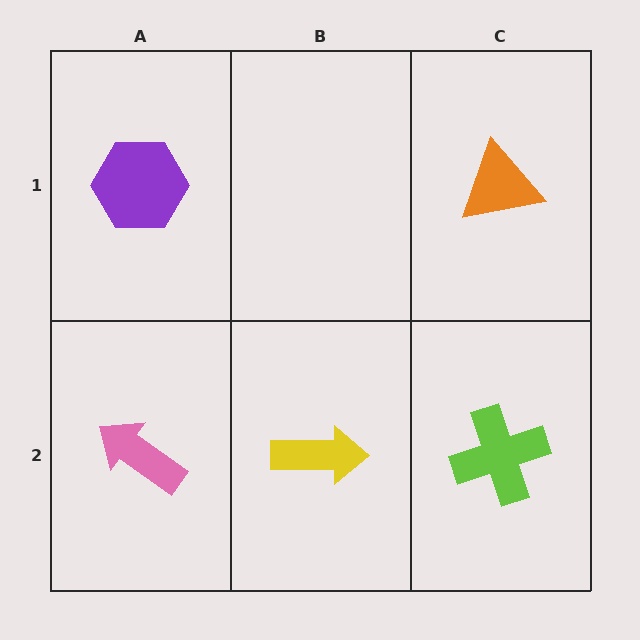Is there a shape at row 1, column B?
No, that cell is empty.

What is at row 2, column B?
A yellow arrow.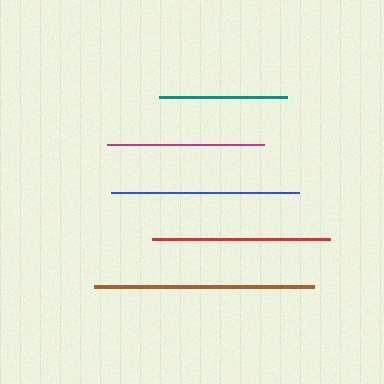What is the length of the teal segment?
The teal segment is approximately 127 pixels long.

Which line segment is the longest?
The brown line is the longest at approximately 220 pixels.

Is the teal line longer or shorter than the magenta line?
The magenta line is longer than the teal line.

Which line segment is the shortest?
The teal line is the shortest at approximately 127 pixels.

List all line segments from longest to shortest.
From longest to shortest: brown, blue, red, magenta, teal.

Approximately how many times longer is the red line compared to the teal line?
The red line is approximately 1.4 times the length of the teal line.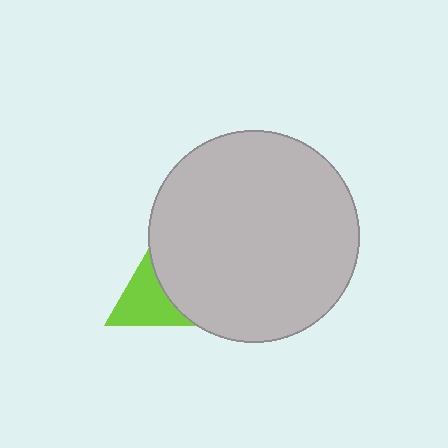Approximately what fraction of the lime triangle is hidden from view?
Roughly 47% of the lime triangle is hidden behind the light gray circle.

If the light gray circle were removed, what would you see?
You would see the complete lime triangle.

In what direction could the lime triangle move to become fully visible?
The lime triangle could move left. That would shift it out from behind the light gray circle entirely.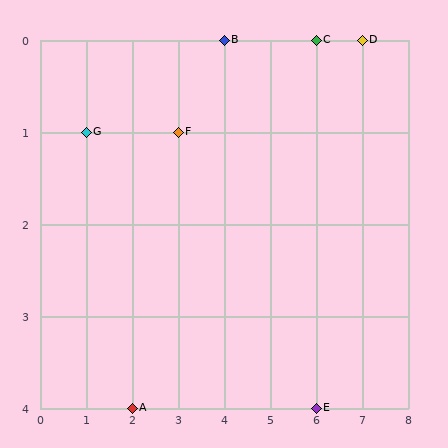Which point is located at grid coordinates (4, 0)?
Point B is at (4, 0).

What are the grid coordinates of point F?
Point F is at grid coordinates (3, 1).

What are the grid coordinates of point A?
Point A is at grid coordinates (2, 4).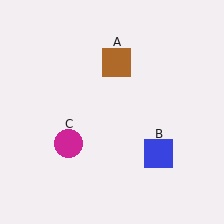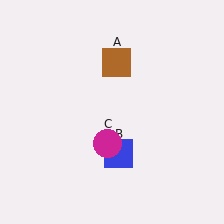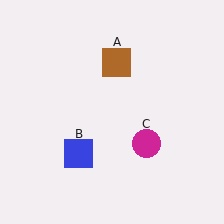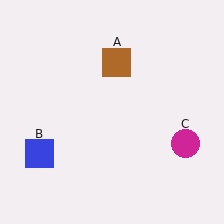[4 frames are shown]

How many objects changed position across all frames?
2 objects changed position: blue square (object B), magenta circle (object C).